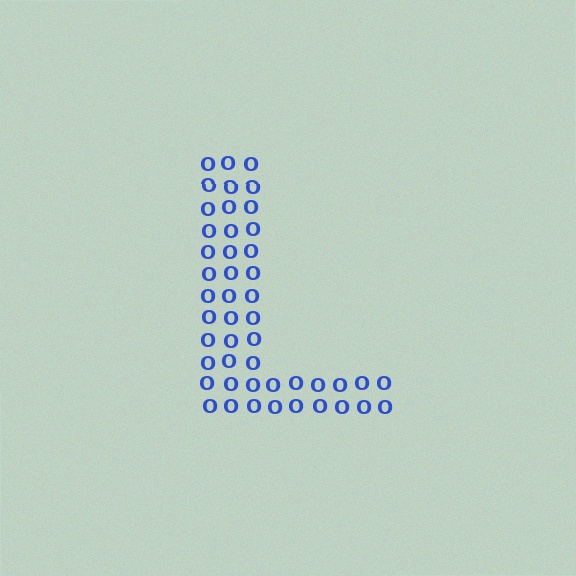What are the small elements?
The small elements are letter O's.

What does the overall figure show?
The overall figure shows the letter L.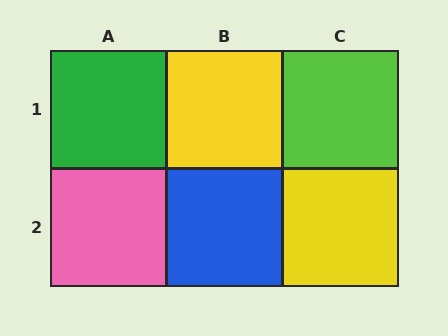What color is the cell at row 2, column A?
Pink.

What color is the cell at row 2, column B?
Blue.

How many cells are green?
1 cell is green.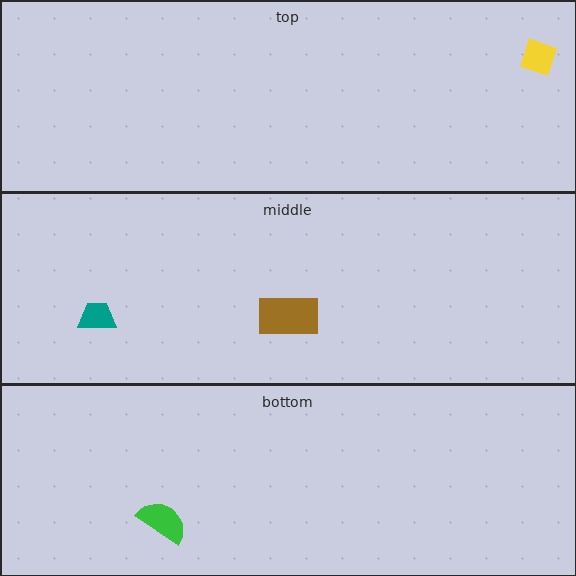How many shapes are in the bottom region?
1.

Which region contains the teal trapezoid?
The middle region.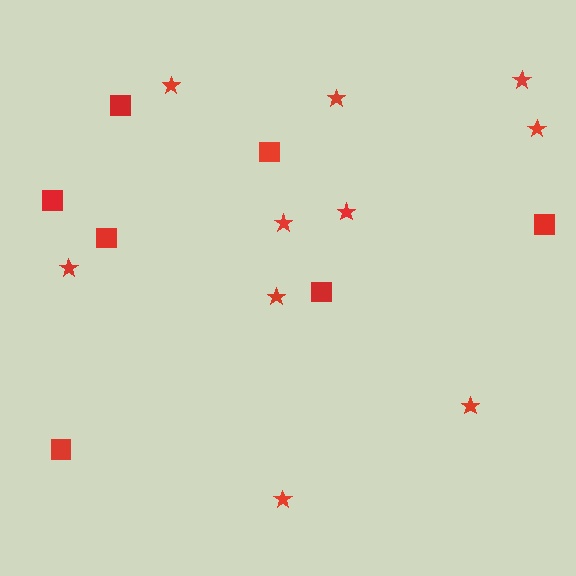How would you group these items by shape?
There are 2 groups: one group of stars (10) and one group of squares (7).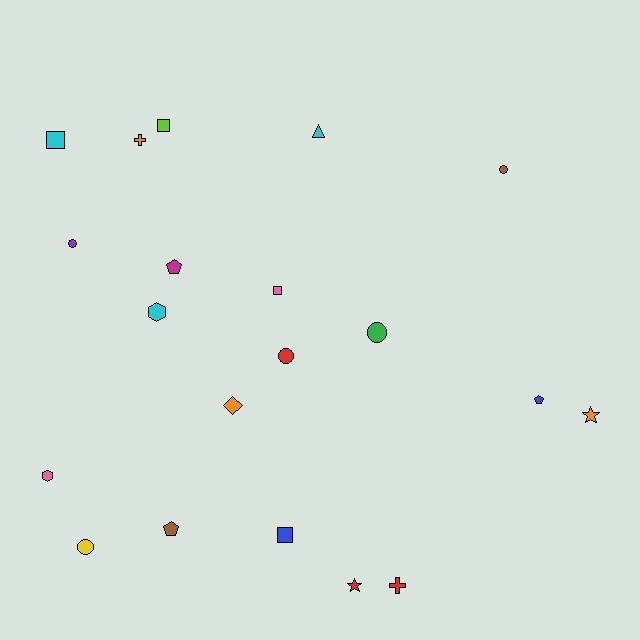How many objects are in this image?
There are 20 objects.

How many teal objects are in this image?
There are no teal objects.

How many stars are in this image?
There are 2 stars.